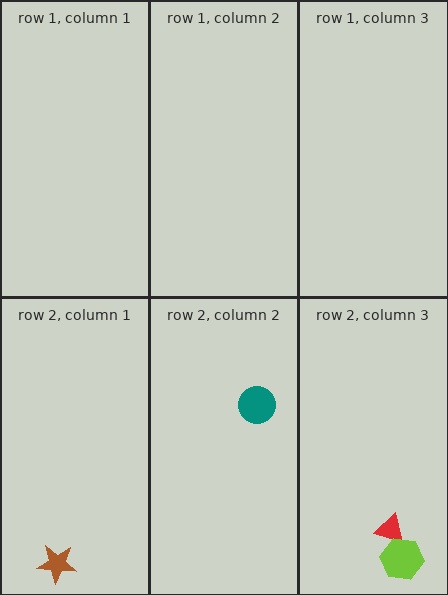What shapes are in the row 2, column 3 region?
The red triangle, the lime hexagon.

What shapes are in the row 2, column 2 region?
The teal circle.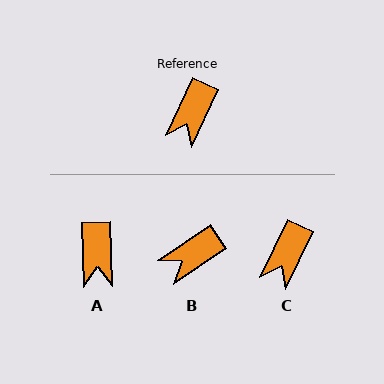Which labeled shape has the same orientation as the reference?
C.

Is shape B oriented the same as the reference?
No, it is off by about 31 degrees.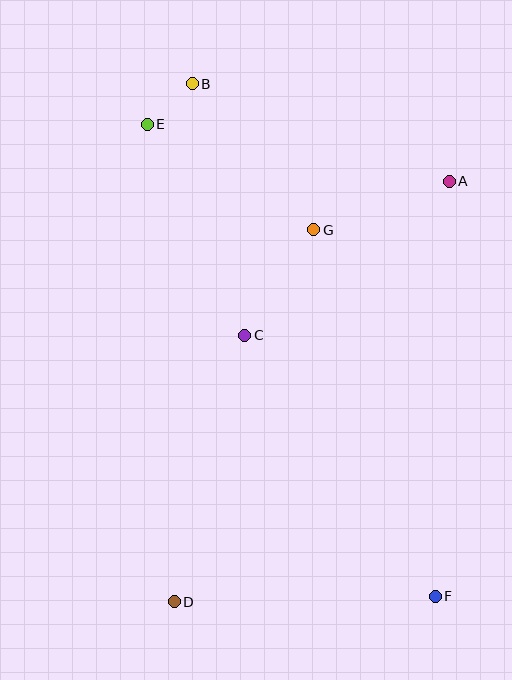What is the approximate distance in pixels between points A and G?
The distance between A and G is approximately 144 pixels.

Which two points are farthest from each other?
Points B and F are farthest from each other.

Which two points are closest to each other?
Points B and E are closest to each other.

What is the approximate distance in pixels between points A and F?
The distance between A and F is approximately 416 pixels.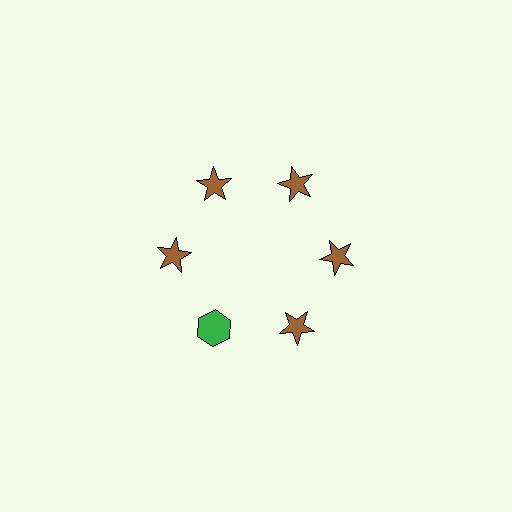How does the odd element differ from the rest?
It differs in both color (green instead of brown) and shape (hexagon instead of star).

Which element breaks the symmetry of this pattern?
The green hexagon at roughly the 7 o'clock position breaks the symmetry. All other shapes are brown stars.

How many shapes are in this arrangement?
There are 6 shapes arranged in a ring pattern.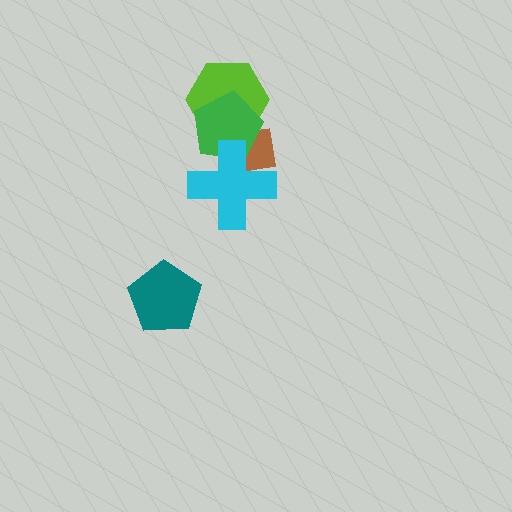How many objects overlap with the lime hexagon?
2 objects overlap with the lime hexagon.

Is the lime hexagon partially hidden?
Yes, it is partially covered by another shape.